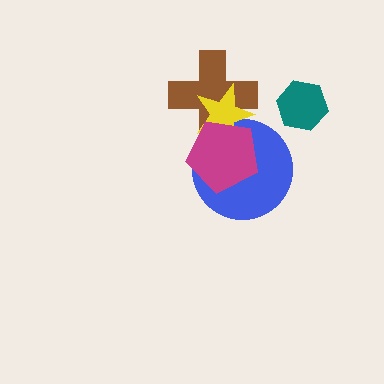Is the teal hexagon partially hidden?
No, no other shape covers it.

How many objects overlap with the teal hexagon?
0 objects overlap with the teal hexagon.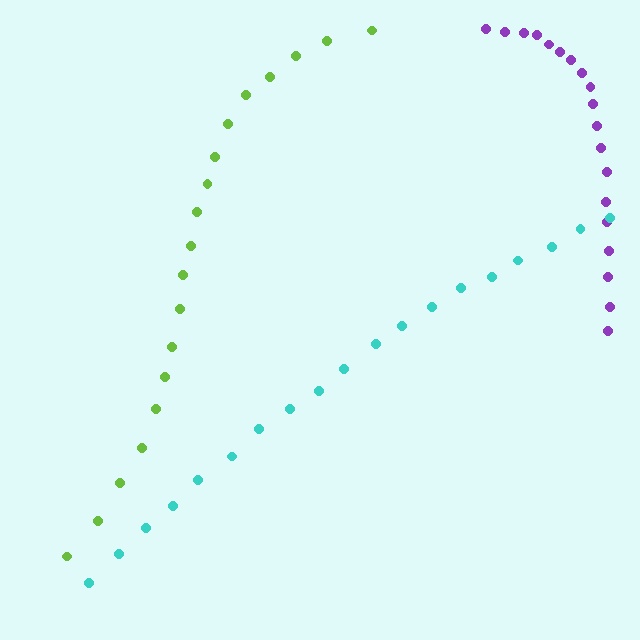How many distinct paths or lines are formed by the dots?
There are 3 distinct paths.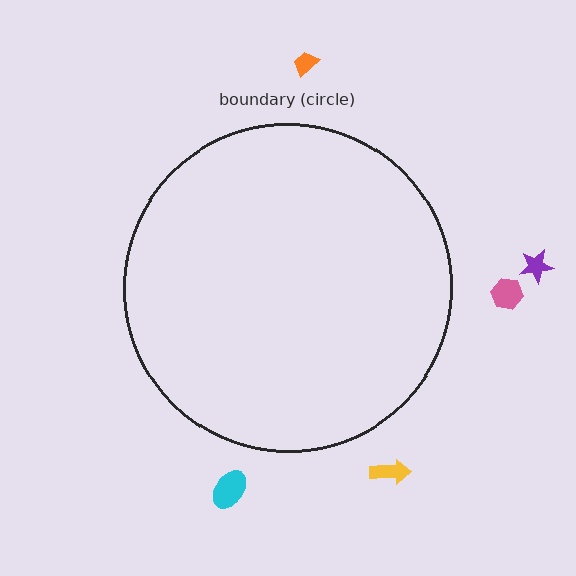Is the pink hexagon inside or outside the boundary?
Outside.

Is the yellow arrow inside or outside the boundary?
Outside.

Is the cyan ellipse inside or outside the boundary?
Outside.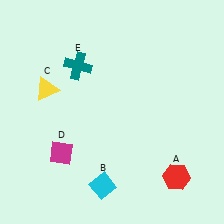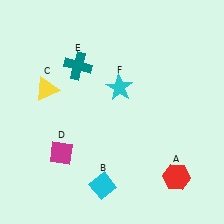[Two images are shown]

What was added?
A cyan star (F) was added in Image 2.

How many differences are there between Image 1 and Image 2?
There is 1 difference between the two images.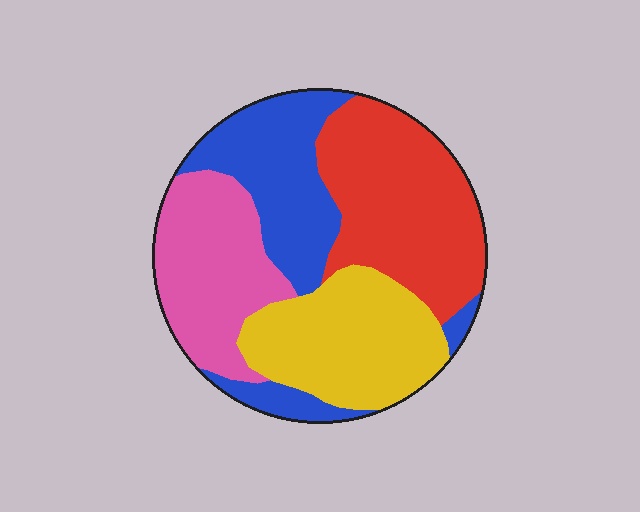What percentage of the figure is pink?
Pink covers around 20% of the figure.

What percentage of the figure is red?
Red covers roughly 30% of the figure.